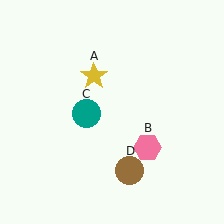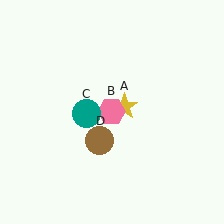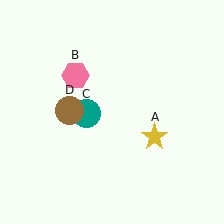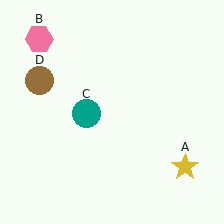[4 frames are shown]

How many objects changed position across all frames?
3 objects changed position: yellow star (object A), pink hexagon (object B), brown circle (object D).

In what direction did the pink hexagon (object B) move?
The pink hexagon (object B) moved up and to the left.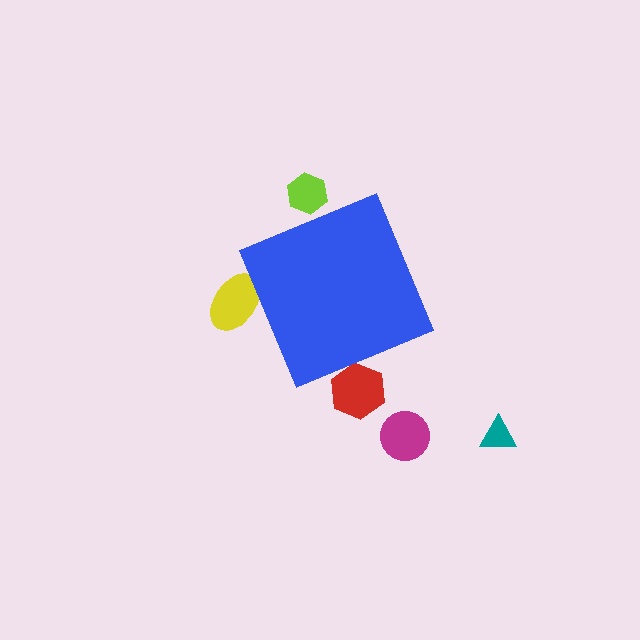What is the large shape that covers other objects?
A blue diamond.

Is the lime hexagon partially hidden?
Yes, the lime hexagon is partially hidden behind the blue diamond.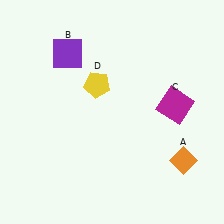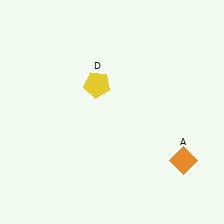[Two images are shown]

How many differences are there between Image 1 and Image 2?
There are 2 differences between the two images.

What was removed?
The magenta square (C), the purple square (B) were removed in Image 2.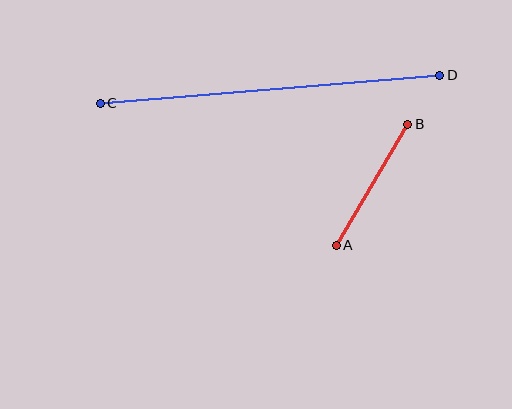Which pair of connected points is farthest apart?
Points C and D are farthest apart.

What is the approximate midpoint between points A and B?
The midpoint is at approximately (372, 185) pixels.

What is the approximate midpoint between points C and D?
The midpoint is at approximately (270, 89) pixels.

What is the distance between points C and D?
The distance is approximately 341 pixels.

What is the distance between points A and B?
The distance is approximately 140 pixels.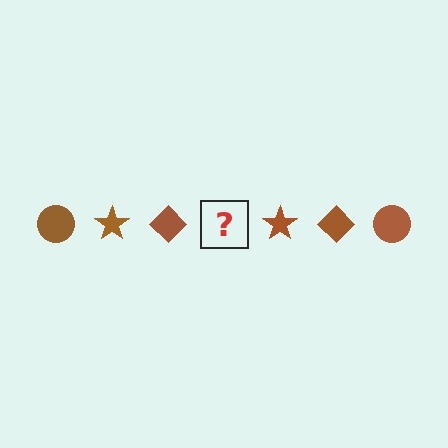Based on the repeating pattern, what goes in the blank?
The blank should be a brown circle.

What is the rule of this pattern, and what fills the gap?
The rule is that the pattern cycles through circle, star, diamond shapes in brown. The gap should be filled with a brown circle.